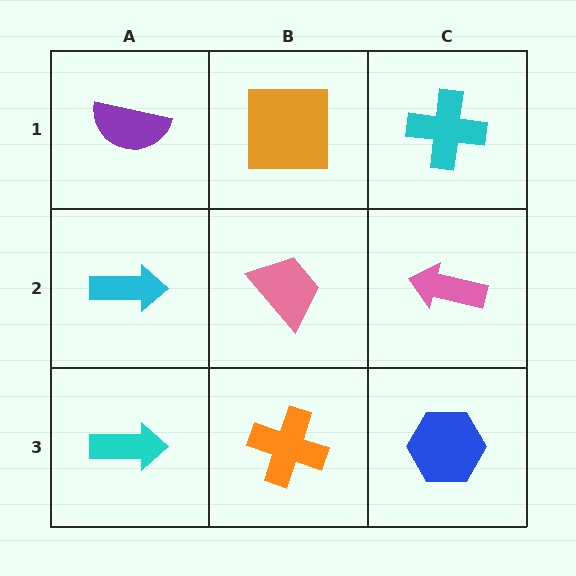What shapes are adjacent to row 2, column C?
A cyan cross (row 1, column C), a blue hexagon (row 3, column C), a pink trapezoid (row 2, column B).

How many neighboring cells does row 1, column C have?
2.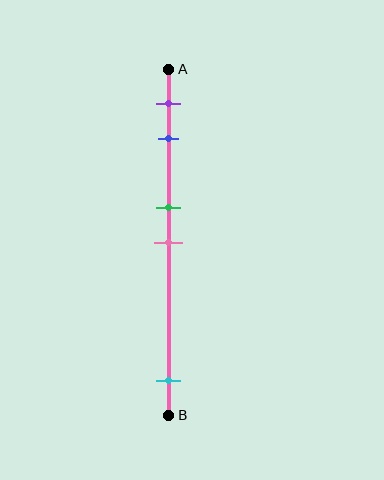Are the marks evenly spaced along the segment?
No, the marks are not evenly spaced.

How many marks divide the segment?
There are 5 marks dividing the segment.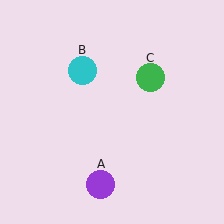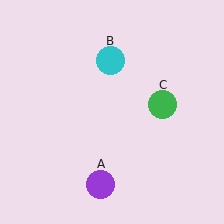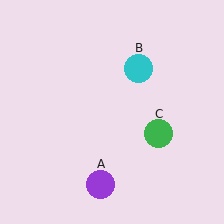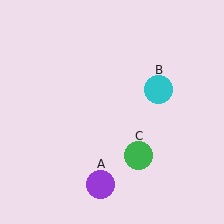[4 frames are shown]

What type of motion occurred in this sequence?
The cyan circle (object B), green circle (object C) rotated clockwise around the center of the scene.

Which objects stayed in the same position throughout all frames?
Purple circle (object A) remained stationary.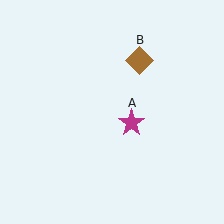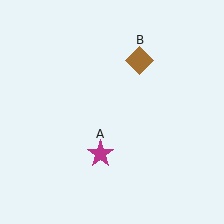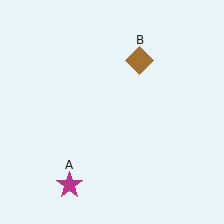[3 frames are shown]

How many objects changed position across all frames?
1 object changed position: magenta star (object A).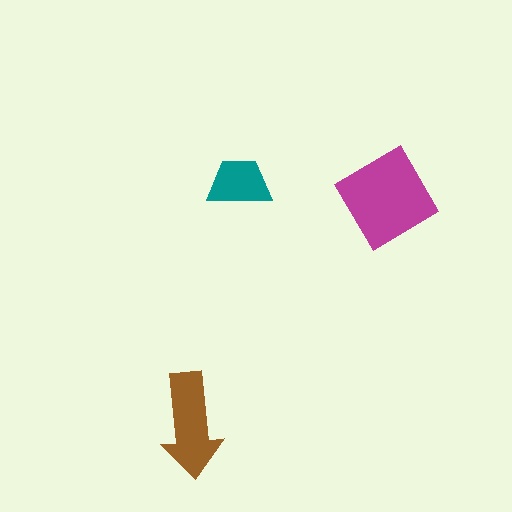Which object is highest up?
The teal trapezoid is topmost.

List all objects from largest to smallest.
The magenta diamond, the brown arrow, the teal trapezoid.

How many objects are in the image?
There are 3 objects in the image.